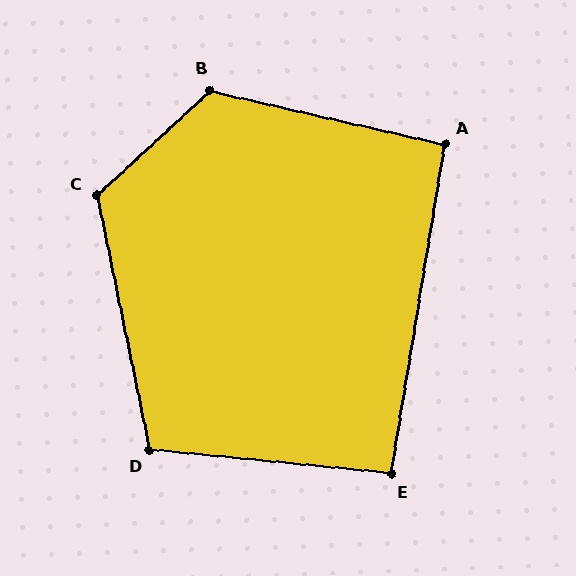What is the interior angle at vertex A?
Approximately 94 degrees (approximately right).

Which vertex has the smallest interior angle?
E, at approximately 93 degrees.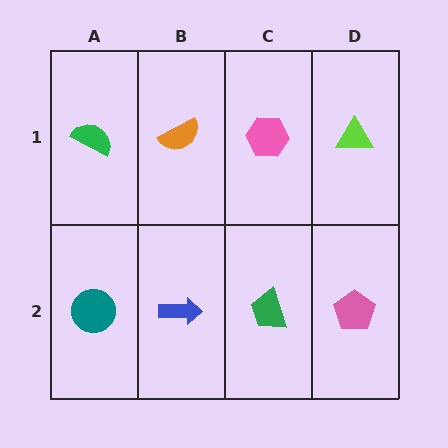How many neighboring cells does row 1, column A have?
2.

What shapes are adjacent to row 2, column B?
An orange semicircle (row 1, column B), a teal circle (row 2, column A), a green trapezoid (row 2, column C).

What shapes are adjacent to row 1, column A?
A teal circle (row 2, column A), an orange semicircle (row 1, column B).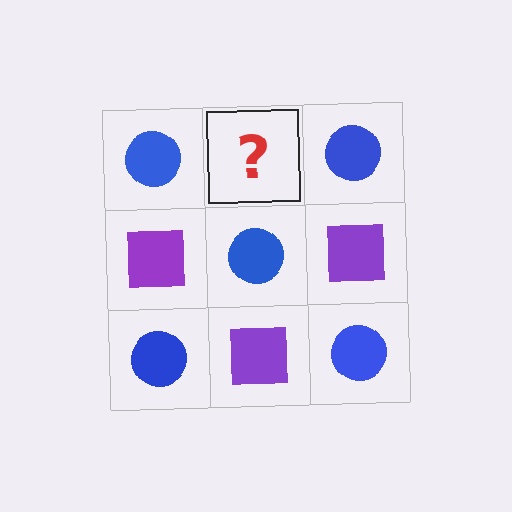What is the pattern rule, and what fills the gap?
The rule is that it alternates blue circle and purple square in a checkerboard pattern. The gap should be filled with a purple square.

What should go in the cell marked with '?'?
The missing cell should contain a purple square.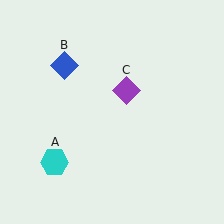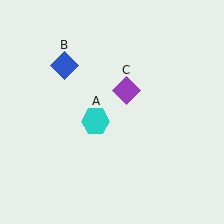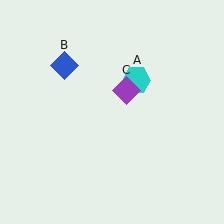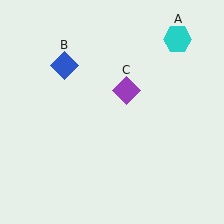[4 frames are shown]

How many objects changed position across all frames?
1 object changed position: cyan hexagon (object A).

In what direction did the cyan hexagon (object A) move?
The cyan hexagon (object A) moved up and to the right.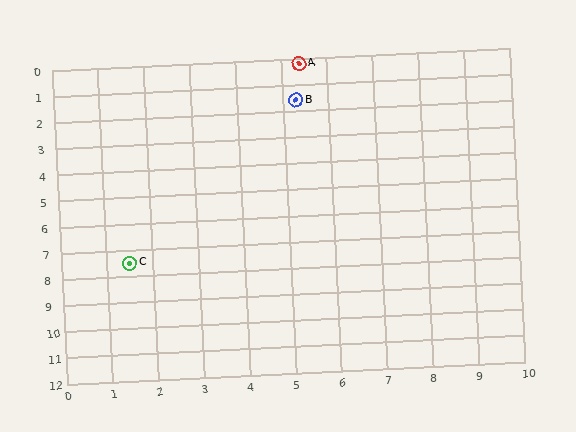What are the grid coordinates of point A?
Point A is at approximately (5.4, 0.2).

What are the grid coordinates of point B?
Point B is at approximately (5.3, 1.6).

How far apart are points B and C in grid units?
Points B and C are about 7.0 grid units apart.